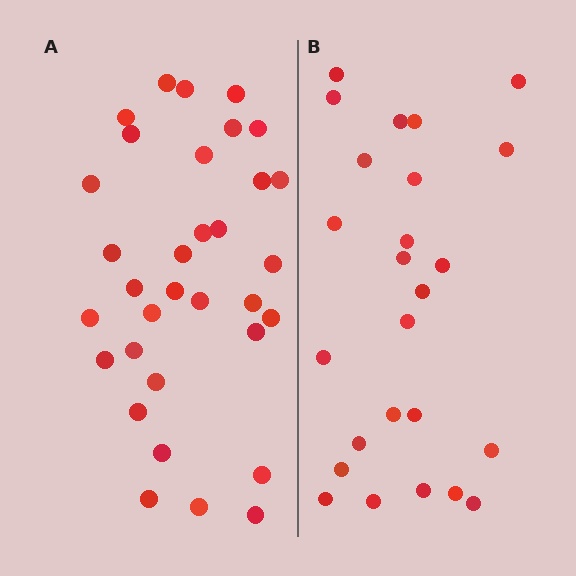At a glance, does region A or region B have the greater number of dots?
Region A (the left region) has more dots.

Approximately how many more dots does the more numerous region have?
Region A has roughly 8 or so more dots than region B.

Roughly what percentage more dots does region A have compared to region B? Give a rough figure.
About 30% more.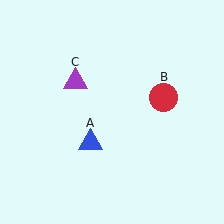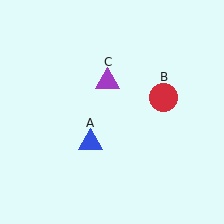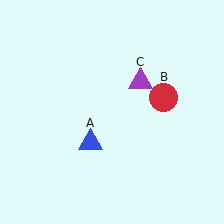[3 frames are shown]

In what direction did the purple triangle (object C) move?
The purple triangle (object C) moved right.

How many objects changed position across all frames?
1 object changed position: purple triangle (object C).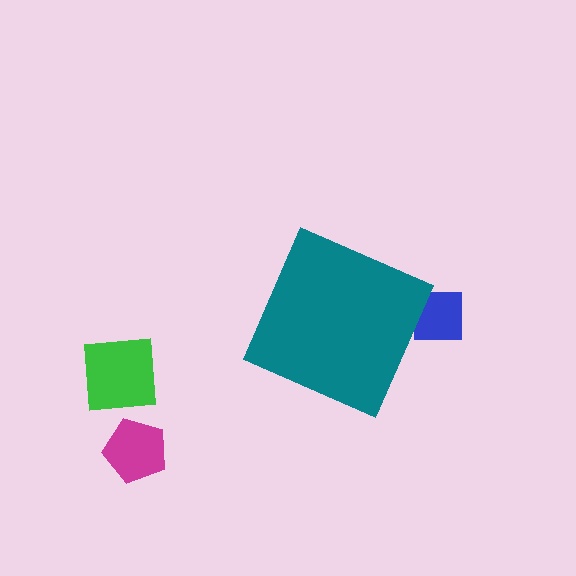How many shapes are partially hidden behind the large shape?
1 shape is partially hidden.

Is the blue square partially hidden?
Yes, the blue square is partially hidden behind the teal diamond.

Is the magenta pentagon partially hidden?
No, the magenta pentagon is fully visible.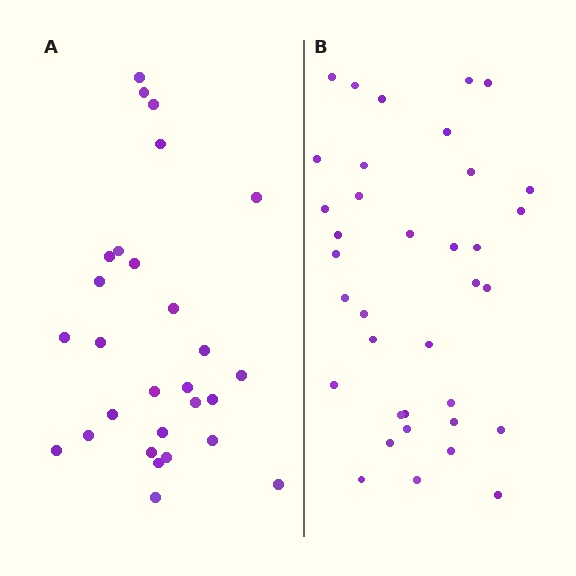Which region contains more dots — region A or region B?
Region B (the right region) has more dots.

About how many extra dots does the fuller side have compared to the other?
Region B has roughly 8 or so more dots than region A.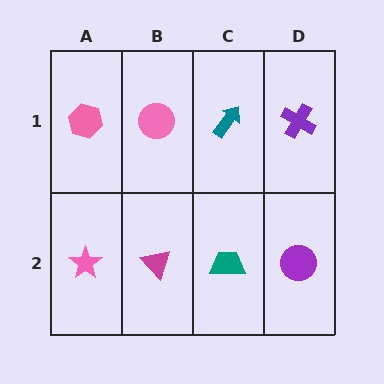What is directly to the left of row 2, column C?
A magenta triangle.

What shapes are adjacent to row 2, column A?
A pink hexagon (row 1, column A), a magenta triangle (row 2, column B).